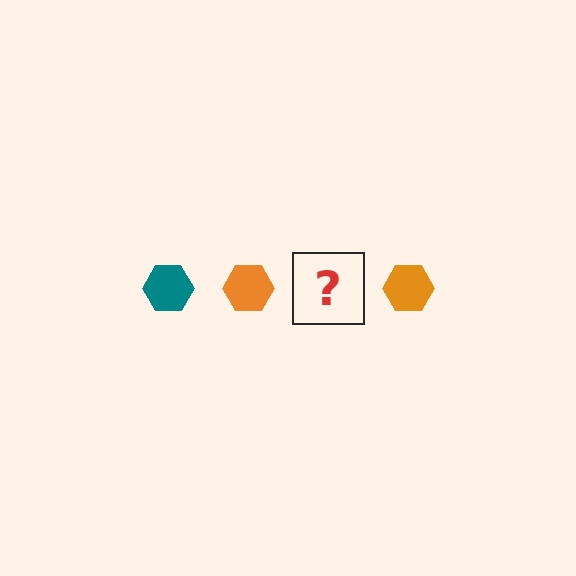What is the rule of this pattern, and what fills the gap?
The rule is that the pattern cycles through teal, orange hexagons. The gap should be filled with a teal hexagon.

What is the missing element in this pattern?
The missing element is a teal hexagon.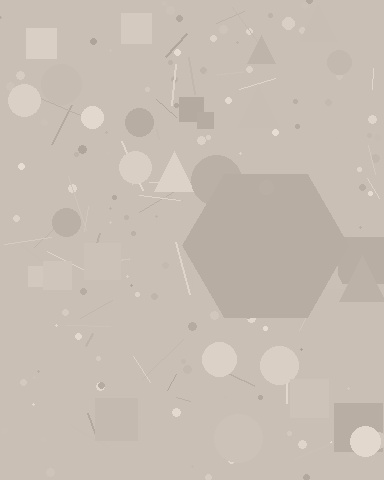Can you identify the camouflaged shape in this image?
The camouflaged shape is a hexagon.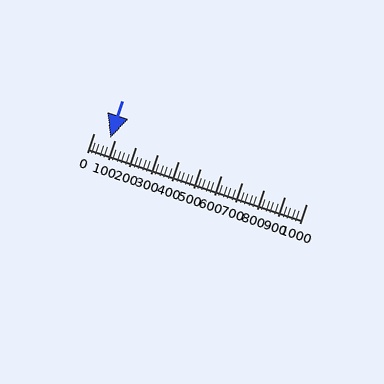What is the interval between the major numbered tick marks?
The major tick marks are spaced 100 units apart.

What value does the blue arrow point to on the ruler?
The blue arrow points to approximately 80.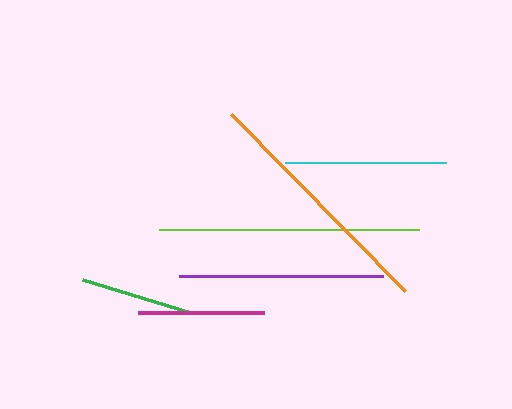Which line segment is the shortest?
The green line is the shortest at approximately 113 pixels.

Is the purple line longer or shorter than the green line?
The purple line is longer than the green line.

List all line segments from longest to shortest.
From longest to shortest: lime, orange, purple, cyan, magenta, green.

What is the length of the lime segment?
The lime segment is approximately 261 pixels long.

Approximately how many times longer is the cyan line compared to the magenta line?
The cyan line is approximately 1.3 times the length of the magenta line.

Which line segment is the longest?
The lime line is the longest at approximately 261 pixels.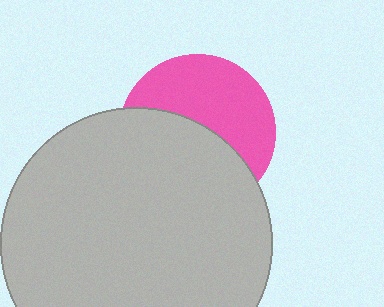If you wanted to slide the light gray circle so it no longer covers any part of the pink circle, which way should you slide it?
Slide it down — that is the most direct way to separate the two shapes.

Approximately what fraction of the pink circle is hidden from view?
Roughly 51% of the pink circle is hidden behind the light gray circle.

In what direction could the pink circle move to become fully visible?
The pink circle could move up. That would shift it out from behind the light gray circle entirely.